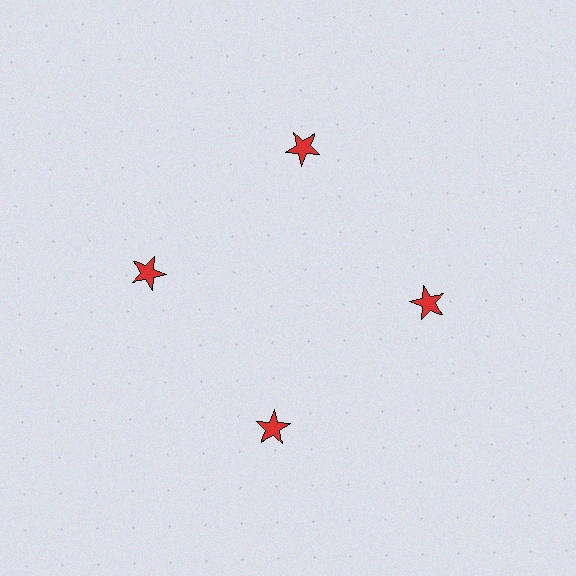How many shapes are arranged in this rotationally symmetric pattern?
There are 4 shapes, arranged in 4 groups of 1.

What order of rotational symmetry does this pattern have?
This pattern has 4-fold rotational symmetry.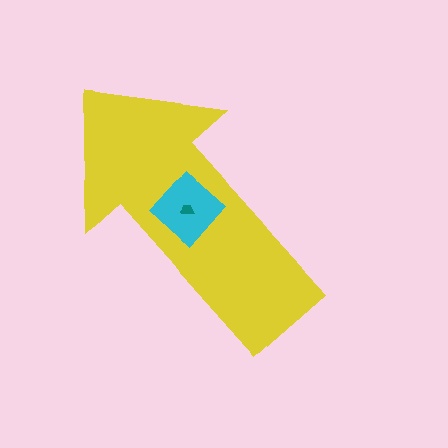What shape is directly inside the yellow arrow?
The cyan diamond.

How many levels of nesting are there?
3.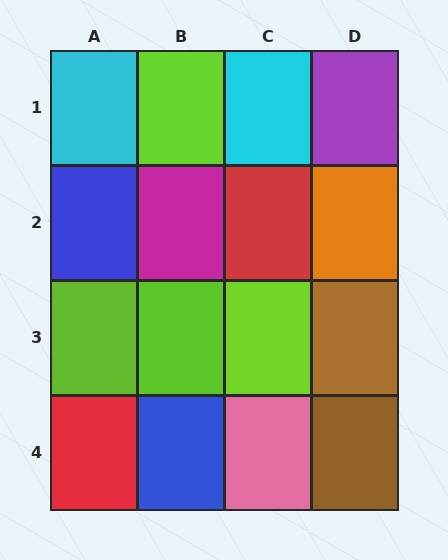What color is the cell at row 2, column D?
Orange.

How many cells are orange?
1 cell is orange.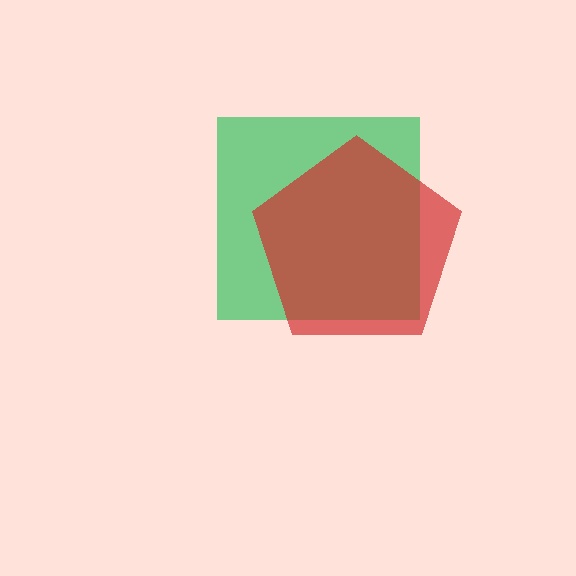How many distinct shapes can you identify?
There are 2 distinct shapes: a green square, a red pentagon.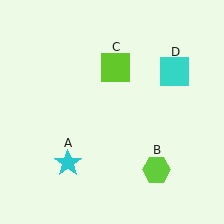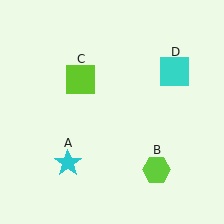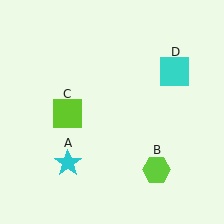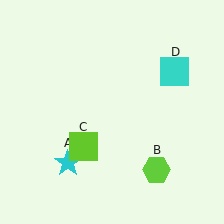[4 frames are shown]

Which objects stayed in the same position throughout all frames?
Cyan star (object A) and lime hexagon (object B) and cyan square (object D) remained stationary.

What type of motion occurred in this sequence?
The lime square (object C) rotated counterclockwise around the center of the scene.